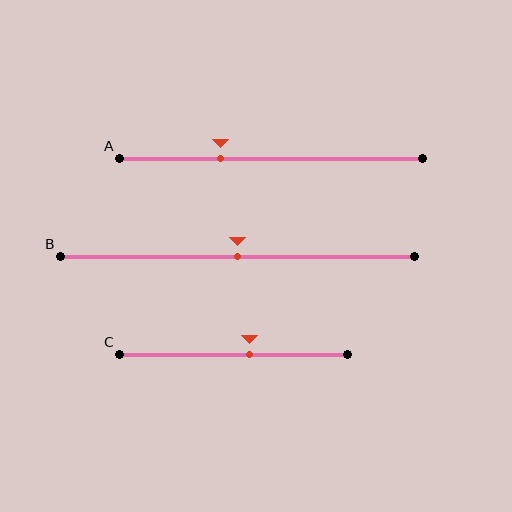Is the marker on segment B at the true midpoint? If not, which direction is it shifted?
Yes, the marker on segment B is at the true midpoint.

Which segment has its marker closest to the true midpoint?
Segment B has its marker closest to the true midpoint.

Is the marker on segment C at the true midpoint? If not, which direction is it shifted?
No, the marker on segment C is shifted to the right by about 7% of the segment length.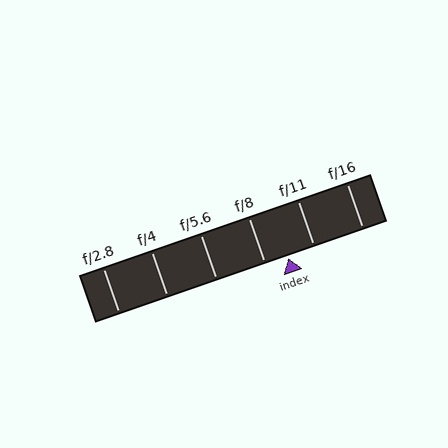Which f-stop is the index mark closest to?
The index mark is closest to f/8.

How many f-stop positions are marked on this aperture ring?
There are 6 f-stop positions marked.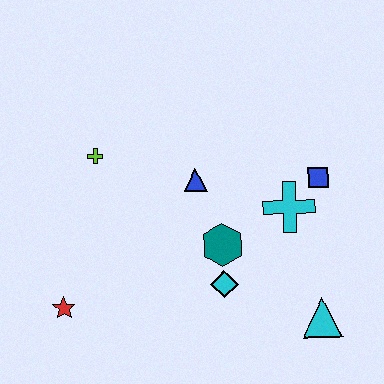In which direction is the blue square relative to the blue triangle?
The blue square is to the right of the blue triangle.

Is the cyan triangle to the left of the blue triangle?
No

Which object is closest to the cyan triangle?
The cyan diamond is closest to the cyan triangle.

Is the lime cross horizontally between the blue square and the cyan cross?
No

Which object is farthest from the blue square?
The red star is farthest from the blue square.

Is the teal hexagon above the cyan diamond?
Yes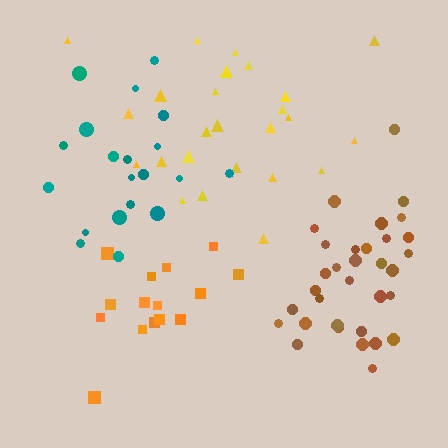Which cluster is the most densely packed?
Brown.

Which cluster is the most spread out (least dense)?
Yellow.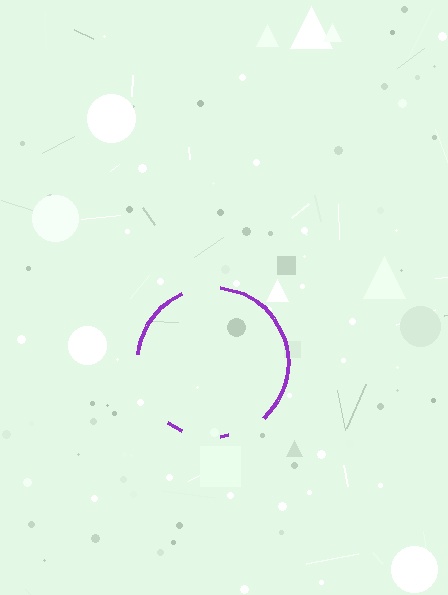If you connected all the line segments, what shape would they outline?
They would outline a circle.